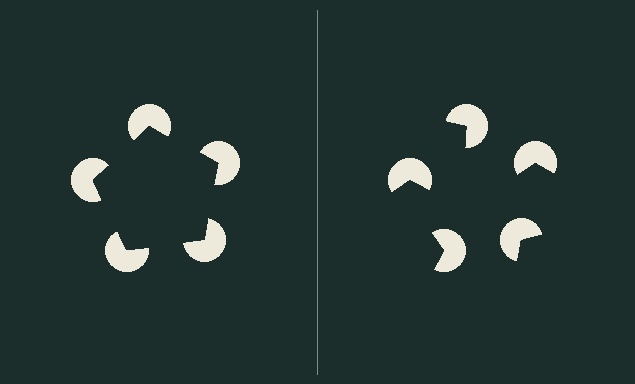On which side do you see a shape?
An illusory pentagon appears on the left side. On the right side the wedge cuts are rotated, so no coherent shape forms.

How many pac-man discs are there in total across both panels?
10 — 5 on each side.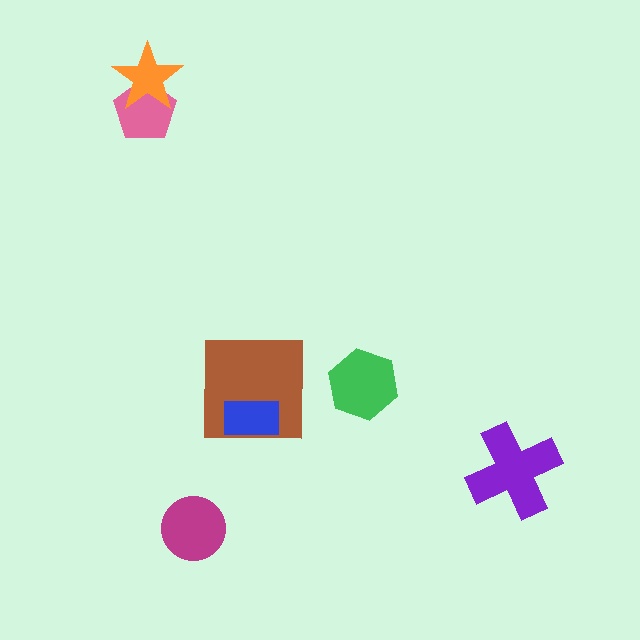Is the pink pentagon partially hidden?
Yes, it is partially covered by another shape.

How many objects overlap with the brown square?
1 object overlaps with the brown square.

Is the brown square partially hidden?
Yes, it is partially covered by another shape.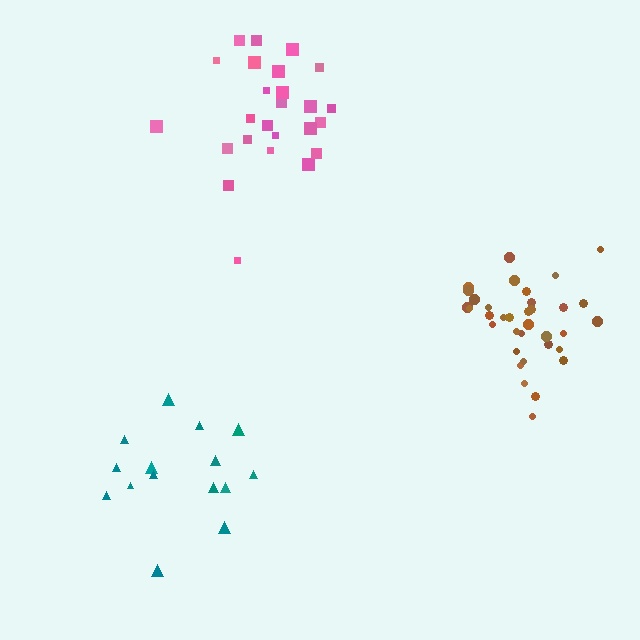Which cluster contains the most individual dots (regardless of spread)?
Brown (35).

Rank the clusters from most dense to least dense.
brown, pink, teal.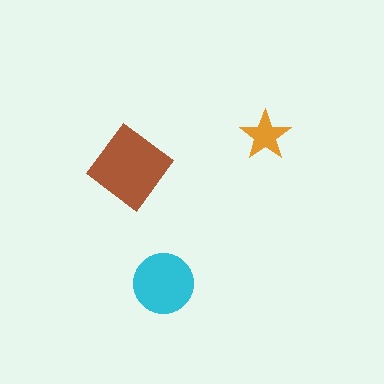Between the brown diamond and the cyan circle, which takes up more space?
The brown diamond.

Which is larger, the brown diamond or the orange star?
The brown diamond.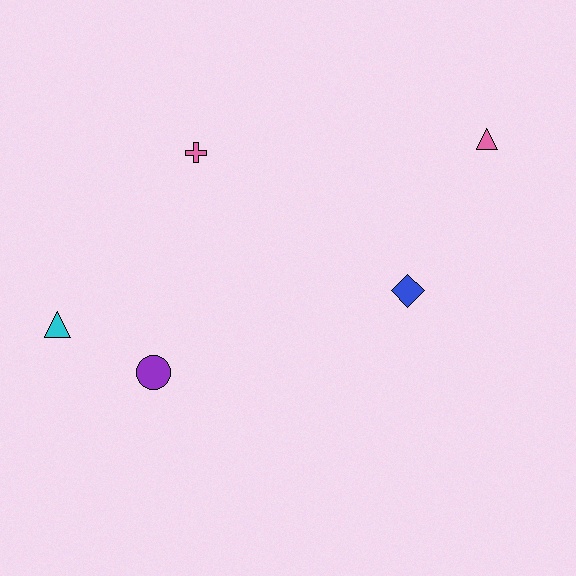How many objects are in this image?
There are 5 objects.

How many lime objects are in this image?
There are no lime objects.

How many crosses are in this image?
There is 1 cross.